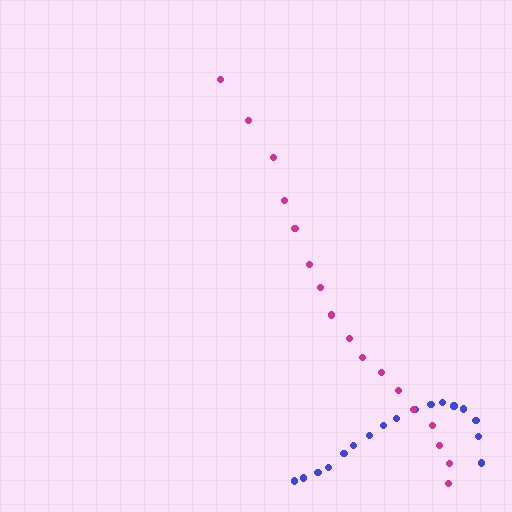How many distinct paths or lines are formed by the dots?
There are 2 distinct paths.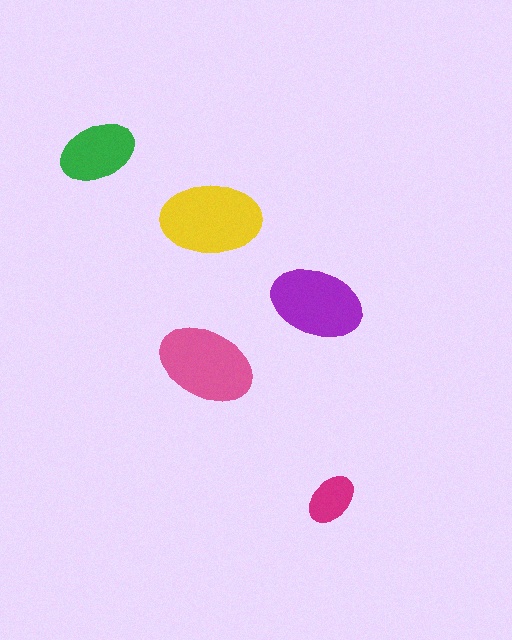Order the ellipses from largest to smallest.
the yellow one, the pink one, the purple one, the green one, the magenta one.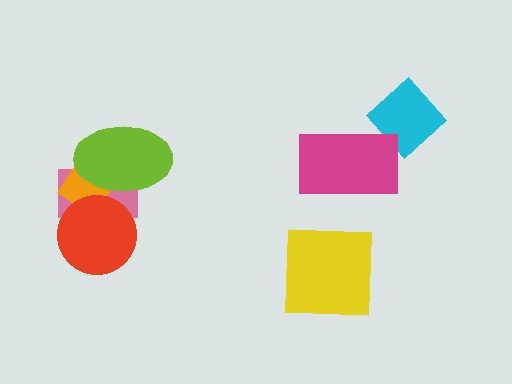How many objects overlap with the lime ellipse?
3 objects overlap with the lime ellipse.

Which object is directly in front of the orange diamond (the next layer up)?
The red circle is directly in front of the orange diamond.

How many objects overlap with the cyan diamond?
1 object overlaps with the cyan diamond.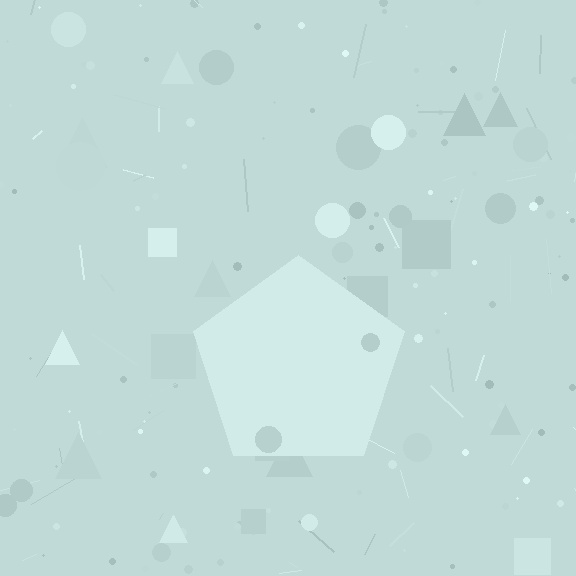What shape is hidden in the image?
A pentagon is hidden in the image.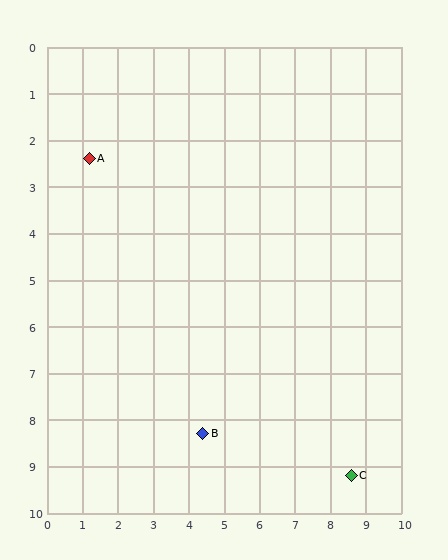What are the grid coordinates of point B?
Point B is at approximately (4.4, 8.3).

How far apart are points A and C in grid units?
Points A and C are about 10.0 grid units apart.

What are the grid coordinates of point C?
Point C is at approximately (8.6, 9.2).